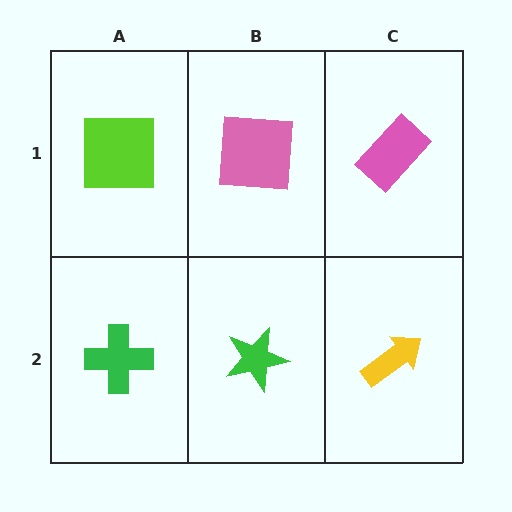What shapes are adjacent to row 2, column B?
A pink square (row 1, column B), a green cross (row 2, column A), a yellow arrow (row 2, column C).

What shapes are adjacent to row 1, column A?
A green cross (row 2, column A), a pink square (row 1, column B).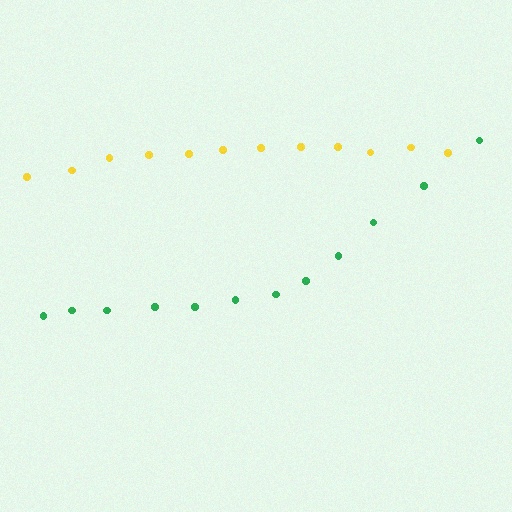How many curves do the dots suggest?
There are 2 distinct paths.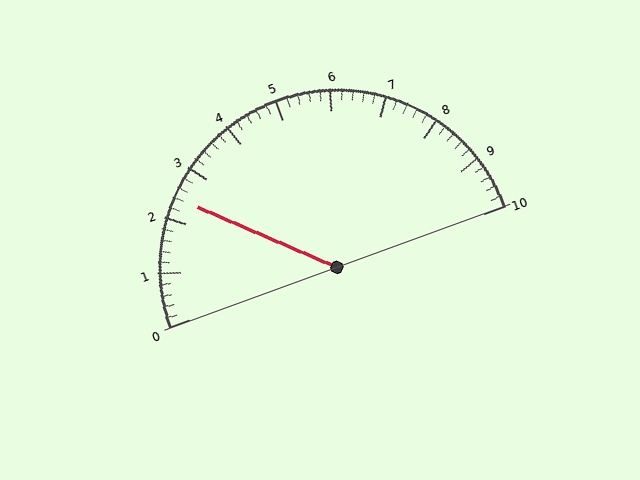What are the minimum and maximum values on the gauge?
The gauge ranges from 0 to 10.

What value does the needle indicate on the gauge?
The needle indicates approximately 2.4.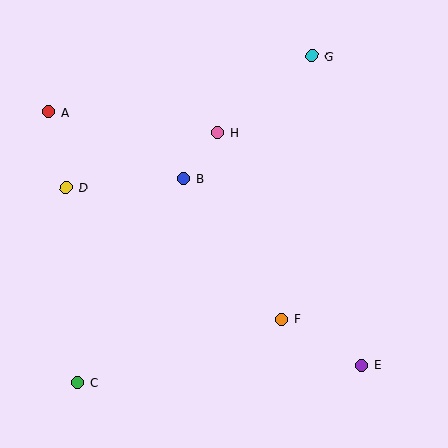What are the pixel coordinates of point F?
Point F is at (281, 319).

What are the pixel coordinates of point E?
Point E is at (362, 365).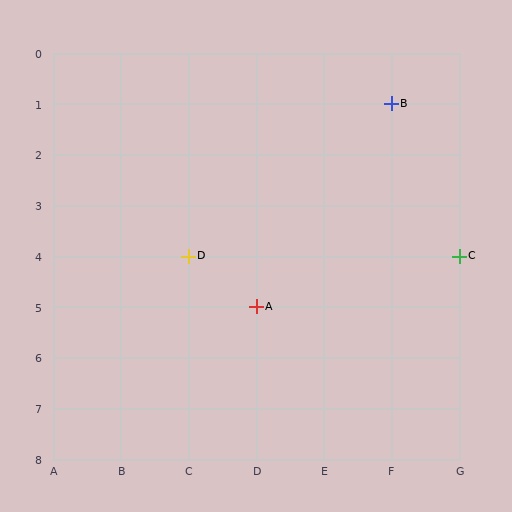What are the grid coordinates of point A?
Point A is at grid coordinates (D, 5).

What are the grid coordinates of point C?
Point C is at grid coordinates (G, 4).